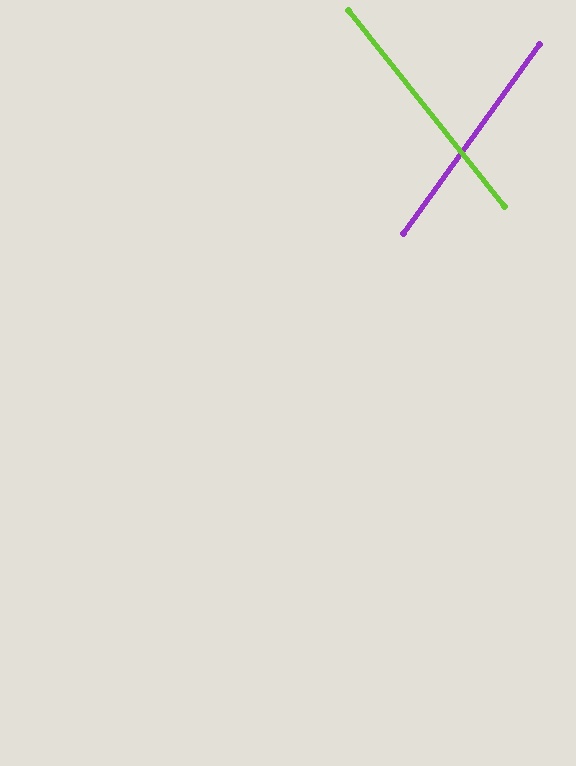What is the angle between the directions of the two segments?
Approximately 74 degrees.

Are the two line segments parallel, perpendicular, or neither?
Neither parallel nor perpendicular — they differ by about 74°.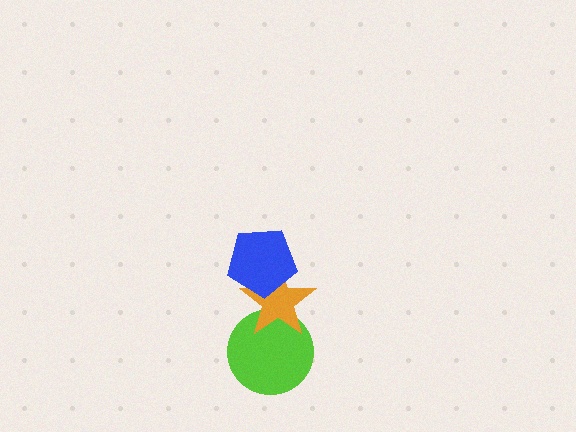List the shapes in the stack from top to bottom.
From top to bottom: the blue pentagon, the orange star, the lime circle.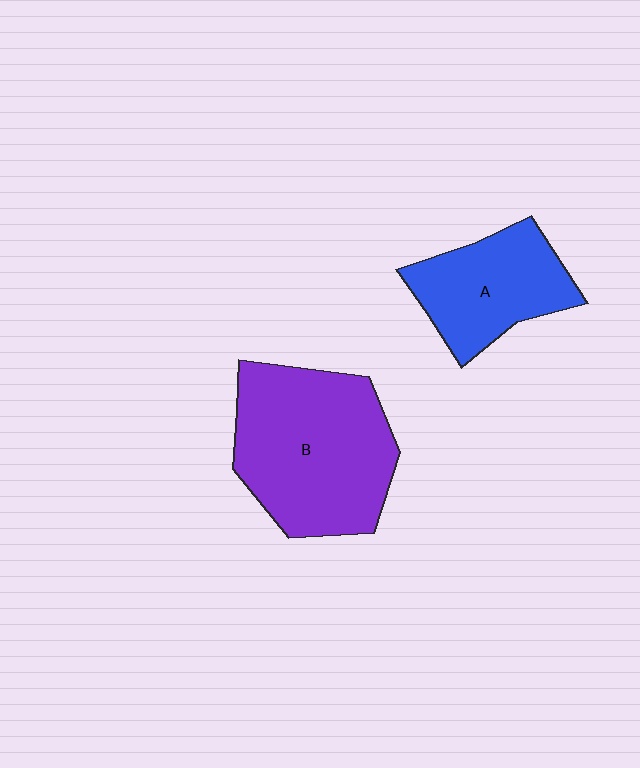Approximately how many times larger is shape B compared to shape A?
Approximately 1.6 times.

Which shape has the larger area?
Shape B (purple).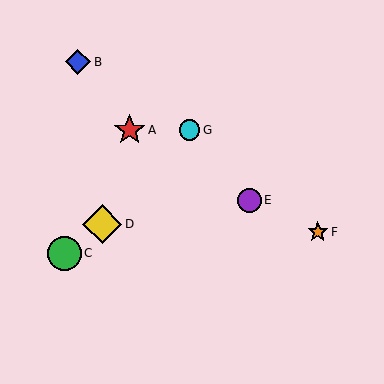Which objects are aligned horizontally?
Objects A, G are aligned horizontally.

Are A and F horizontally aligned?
No, A is at y≈130 and F is at y≈232.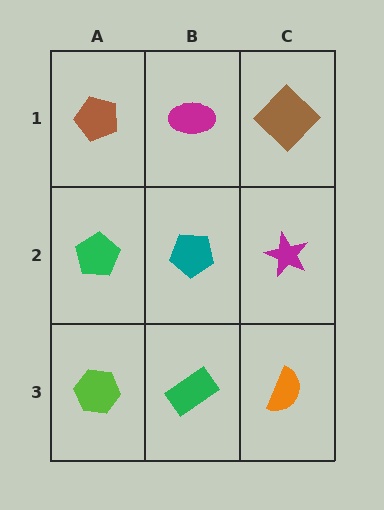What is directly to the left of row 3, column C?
A green rectangle.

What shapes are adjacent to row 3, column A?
A green pentagon (row 2, column A), a green rectangle (row 3, column B).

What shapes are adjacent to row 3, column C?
A magenta star (row 2, column C), a green rectangle (row 3, column B).